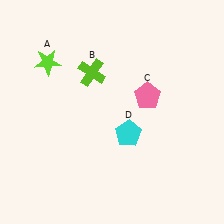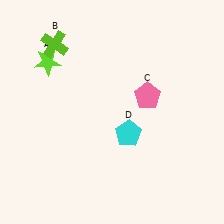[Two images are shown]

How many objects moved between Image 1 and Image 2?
1 object moved between the two images.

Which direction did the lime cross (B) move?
The lime cross (B) moved left.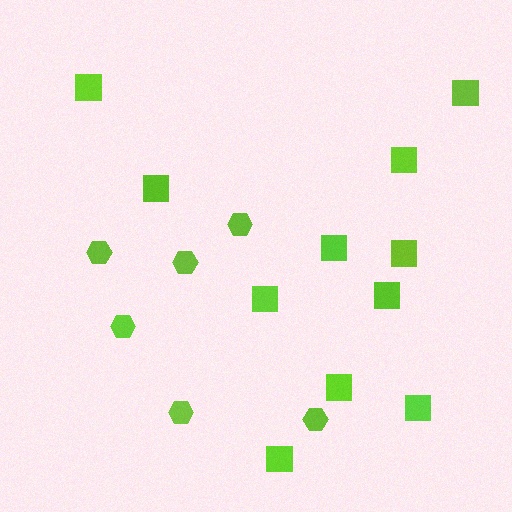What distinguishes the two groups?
There are 2 groups: one group of squares (11) and one group of hexagons (6).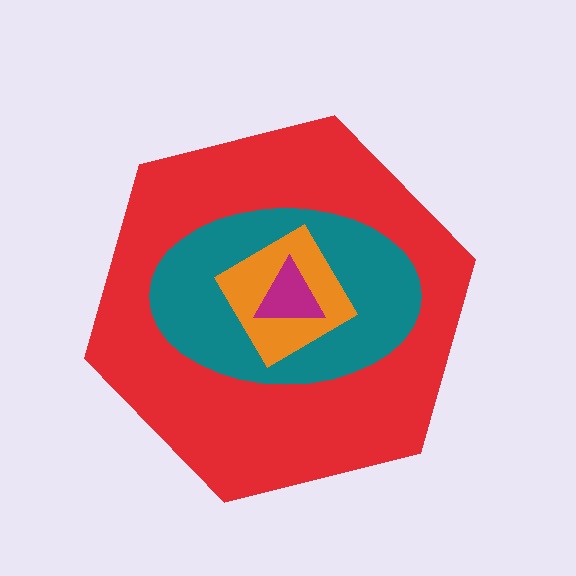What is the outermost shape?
The red hexagon.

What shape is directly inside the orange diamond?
The magenta triangle.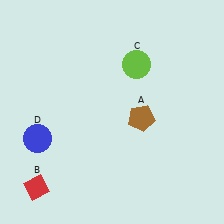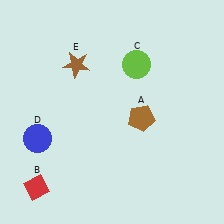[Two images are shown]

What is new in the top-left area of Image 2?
A brown star (E) was added in the top-left area of Image 2.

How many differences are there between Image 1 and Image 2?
There is 1 difference between the two images.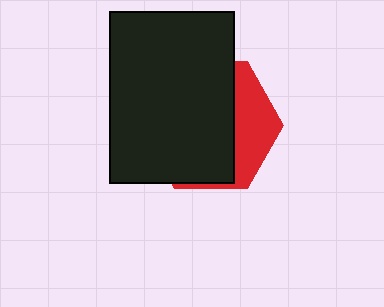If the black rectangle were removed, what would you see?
You would see the complete red hexagon.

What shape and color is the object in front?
The object in front is a black rectangle.